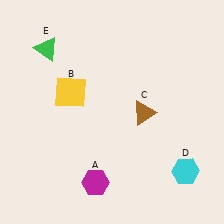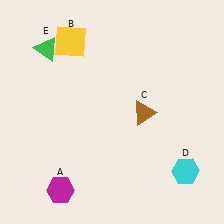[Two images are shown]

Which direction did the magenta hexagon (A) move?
The magenta hexagon (A) moved left.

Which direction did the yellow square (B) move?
The yellow square (B) moved up.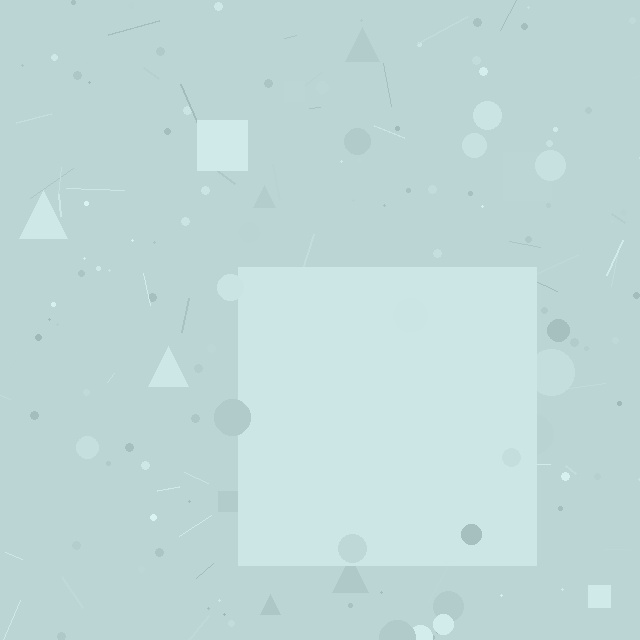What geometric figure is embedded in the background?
A square is embedded in the background.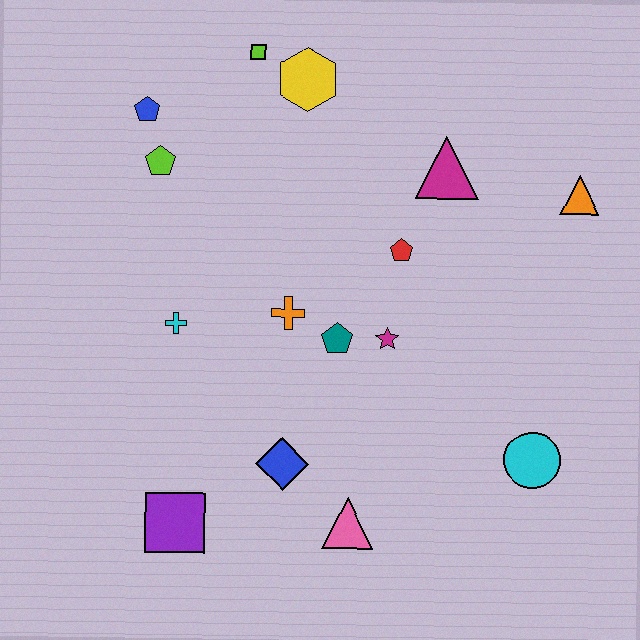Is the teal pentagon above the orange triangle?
No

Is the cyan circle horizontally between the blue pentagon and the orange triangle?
Yes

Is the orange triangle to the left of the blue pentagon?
No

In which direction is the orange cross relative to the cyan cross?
The orange cross is to the right of the cyan cross.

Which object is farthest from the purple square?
The orange triangle is farthest from the purple square.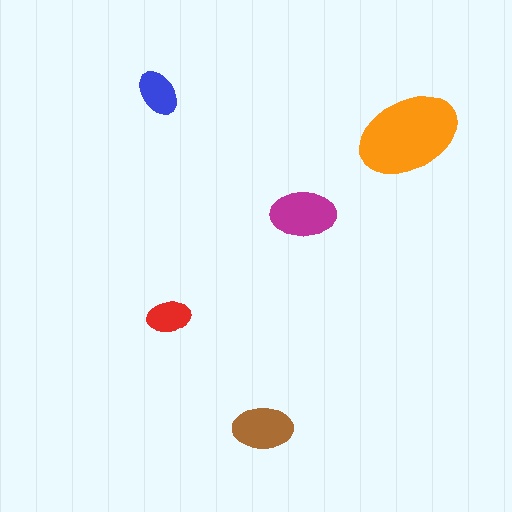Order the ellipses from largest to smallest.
the orange one, the magenta one, the brown one, the blue one, the red one.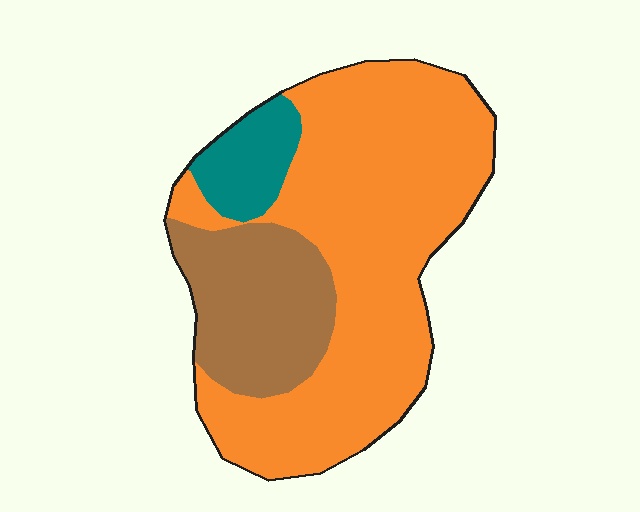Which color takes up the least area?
Teal, at roughly 10%.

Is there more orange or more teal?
Orange.